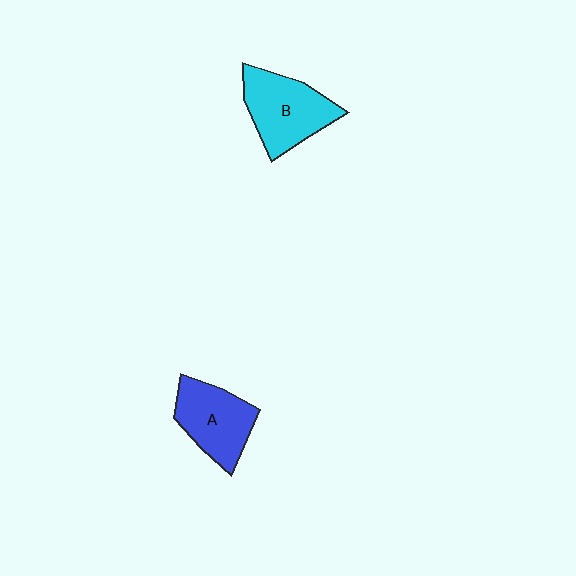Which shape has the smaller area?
Shape A (blue).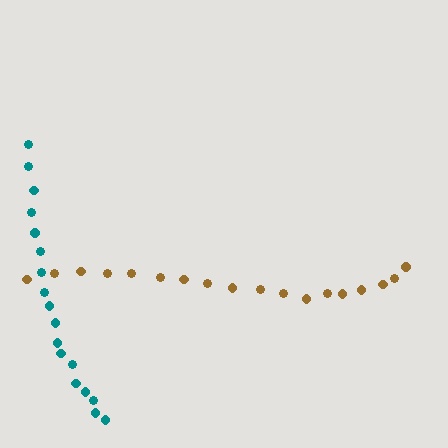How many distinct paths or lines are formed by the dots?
There are 2 distinct paths.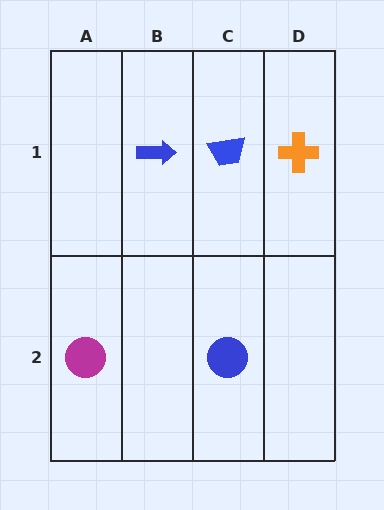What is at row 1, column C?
A blue trapezoid.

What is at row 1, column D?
An orange cross.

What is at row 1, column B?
A blue arrow.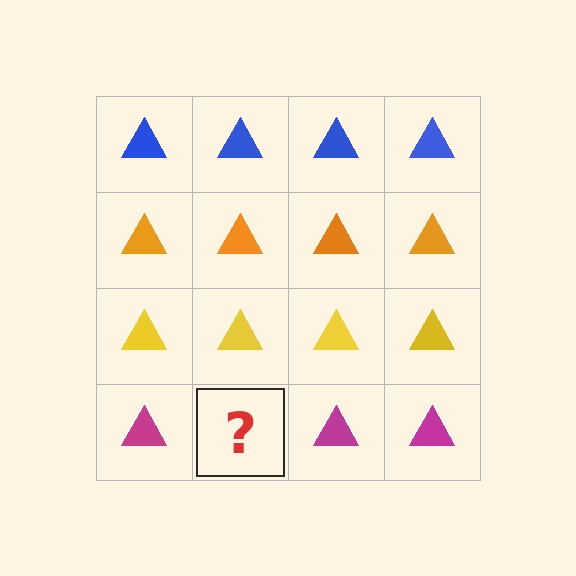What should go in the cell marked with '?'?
The missing cell should contain a magenta triangle.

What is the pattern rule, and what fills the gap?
The rule is that each row has a consistent color. The gap should be filled with a magenta triangle.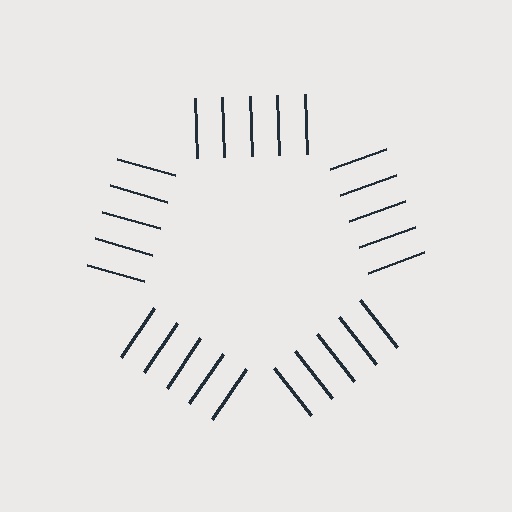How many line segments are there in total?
25 — 5 along each of the 5 edges.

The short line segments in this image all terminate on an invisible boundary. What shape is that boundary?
An illusory pentagon — the line segments terminate on its edges but no continuous stroke is drawn.